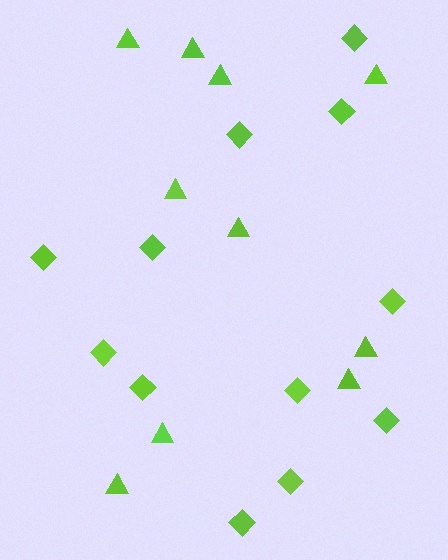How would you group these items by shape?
There are 2 groups: one group of triangles (10) and one group of diamonds (12).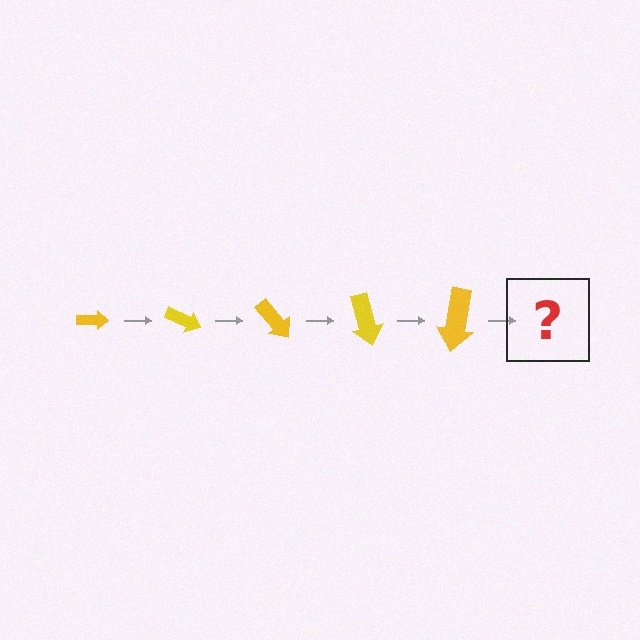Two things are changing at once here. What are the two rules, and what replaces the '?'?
The two rules are that the arrow grows larger each step and it rotates 25 degrees each step. The '?' should be an arrow, larger than the previous one and rotated 125 degrees from the start.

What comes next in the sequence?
The next element should be an arrow, larger than the previous one and rotated 125 degrees from the start.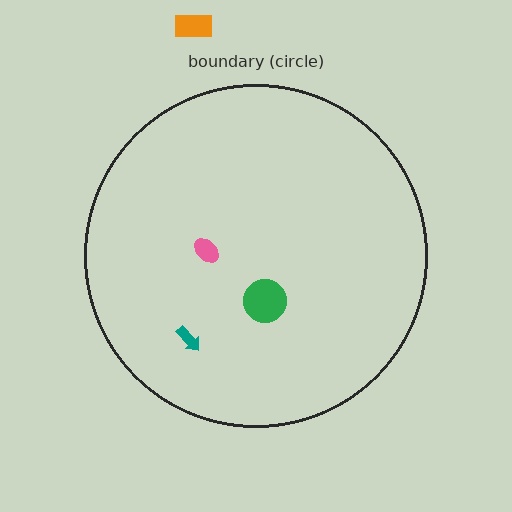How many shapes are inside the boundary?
3 inside, 1 outside.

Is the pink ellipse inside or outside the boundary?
Inside.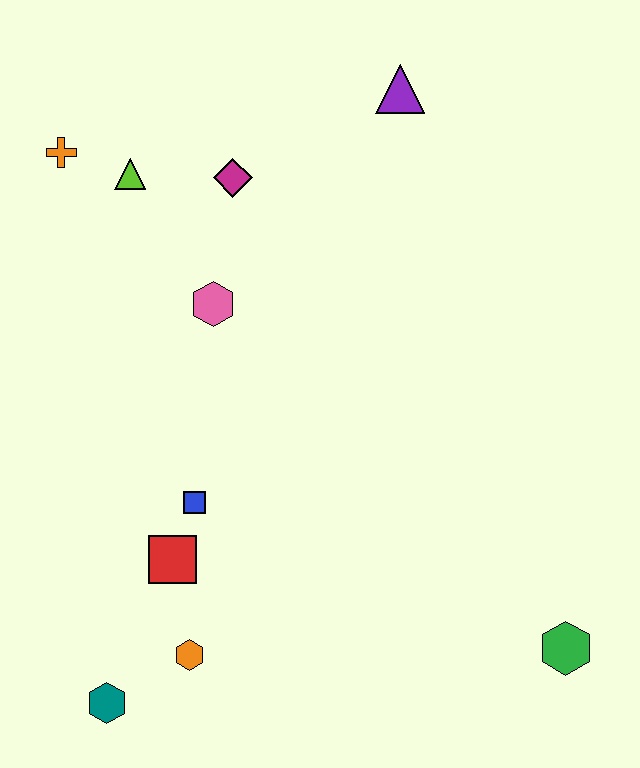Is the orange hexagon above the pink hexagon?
No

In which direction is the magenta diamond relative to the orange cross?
The magenta diamond is to the right of the orange cross.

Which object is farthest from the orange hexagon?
The purple triangle is farthest from the orange hexagon.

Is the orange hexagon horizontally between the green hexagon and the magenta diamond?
No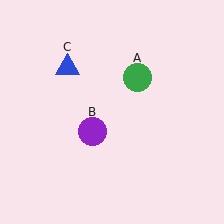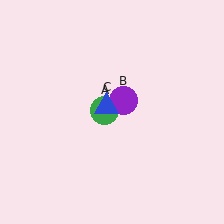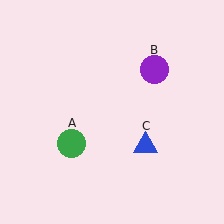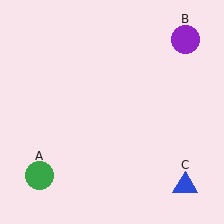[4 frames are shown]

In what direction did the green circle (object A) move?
The green circle (object A) moved down and to the left.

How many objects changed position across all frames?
3 objects changed position: green circle (object A), purple circle (object B), blue triangle (object C).